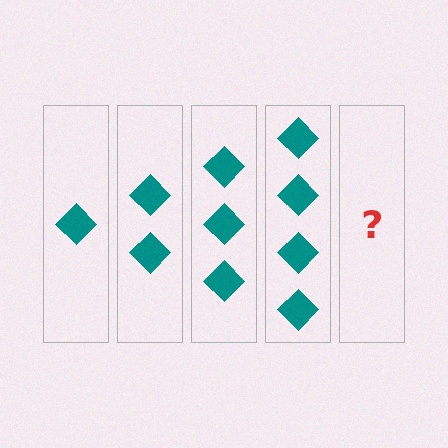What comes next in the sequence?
The next element should be 5 diamonds.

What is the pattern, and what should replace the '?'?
The pattern is that each step adds one more diamond. The '?' should be 5 diamonds.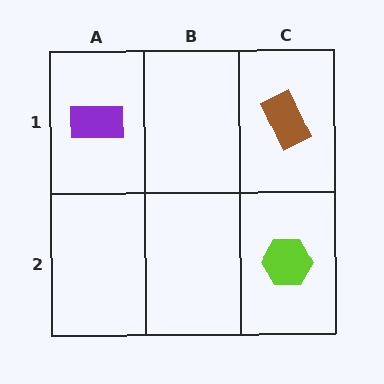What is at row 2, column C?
A lime hexagon.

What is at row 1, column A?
A purple rectangle.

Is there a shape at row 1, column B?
No, that cell is empty.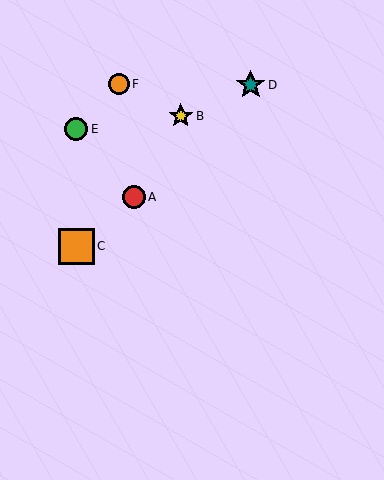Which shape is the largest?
The orange square (labeled C) is the largest.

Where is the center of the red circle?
The center of the red circle is at (134, 197).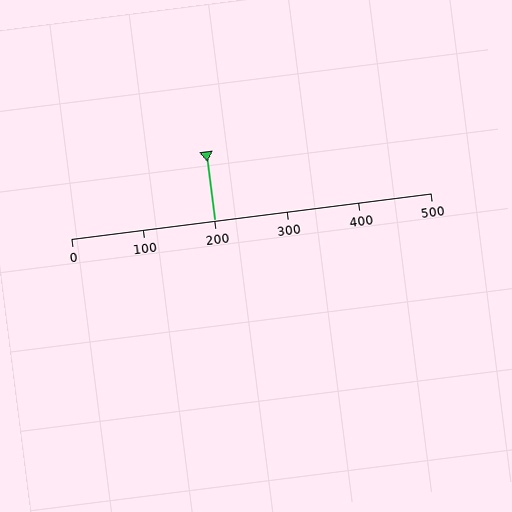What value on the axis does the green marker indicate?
The marker indicates approximately 200.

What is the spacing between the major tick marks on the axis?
The major ticks are spaced 100 apart.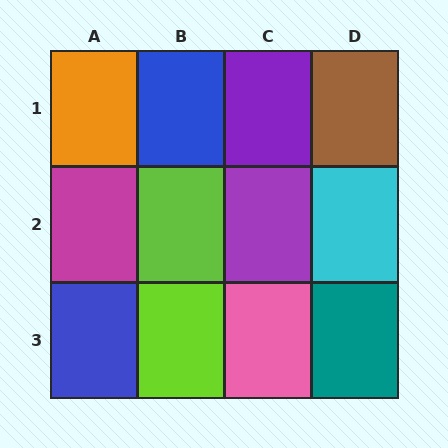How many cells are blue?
2 cells are blue.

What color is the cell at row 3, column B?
Lime.